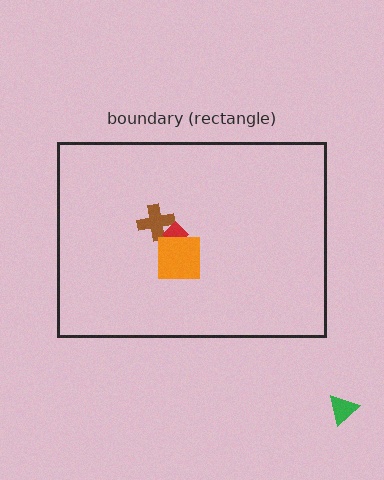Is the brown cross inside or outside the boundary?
Inside.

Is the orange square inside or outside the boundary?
Inside.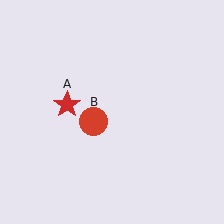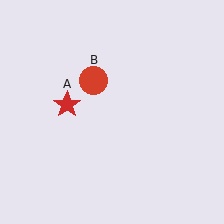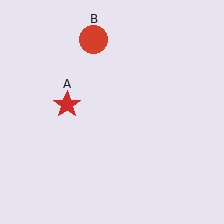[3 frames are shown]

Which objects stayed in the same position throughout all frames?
Red star (object A) remained stationary.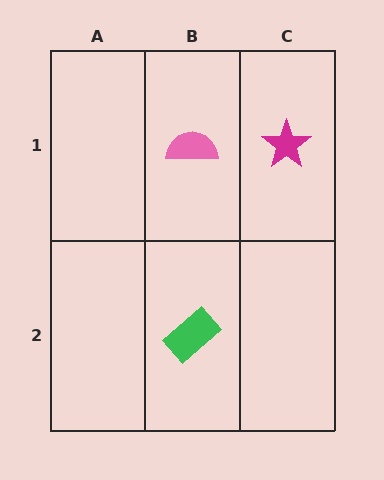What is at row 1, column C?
A magenta star.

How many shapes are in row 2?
1 shape.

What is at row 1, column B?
A pink semicircle.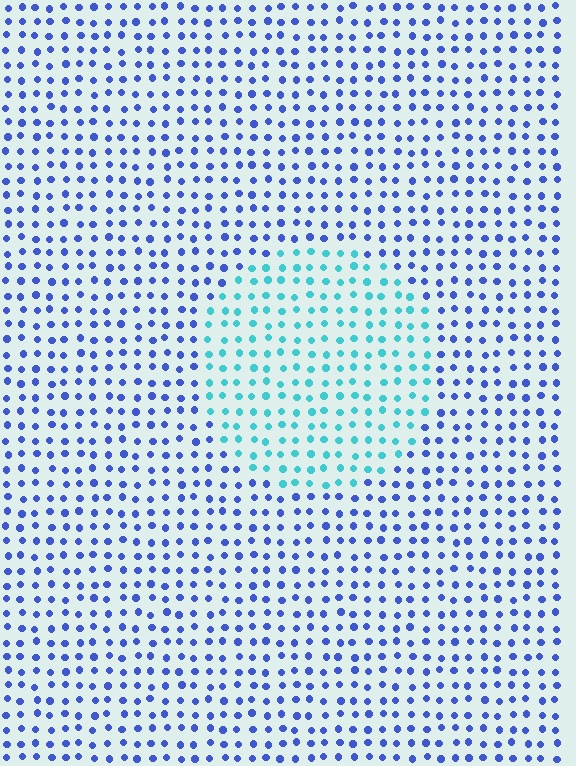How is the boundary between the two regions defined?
The boundary is defined purely by a slight shift in hue (about 49 degrees). Spacing, size, and orientation are identical on both sides.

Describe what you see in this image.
The image is filled with small blue elements in a uniform arrangement. A circle-shaped region is visible where the elements are tinted to a slightly different hue, forming a subtle color boundary.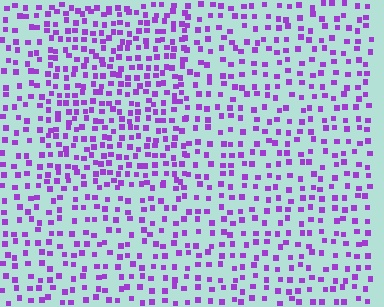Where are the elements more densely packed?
The elements are more densely packed inside the rectangle boundary.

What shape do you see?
I see a rectangle.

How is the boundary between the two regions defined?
The boundary is defined by a change in element density (approximately 1.6x ratio). All elements are the same color, size, and shape.